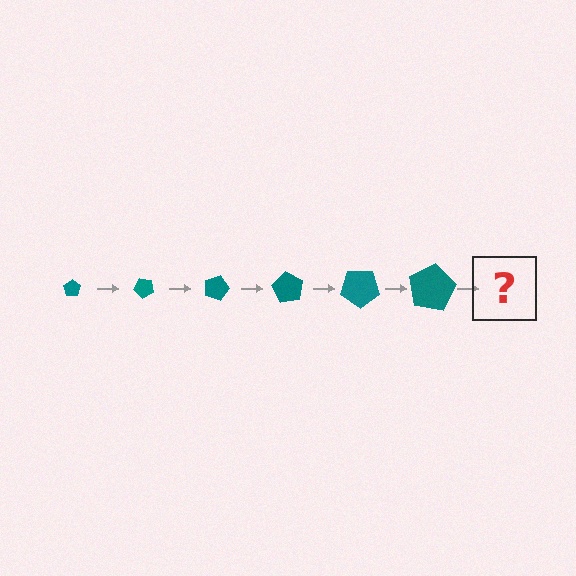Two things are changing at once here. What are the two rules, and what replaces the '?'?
The two rules are that the pentagon grows larger each step and it rotates 45 degrees each step. The '?' should be a pentagon, larger than the previous one and rotated 270 degrees from the start.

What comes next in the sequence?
The next element should be a pentagon, larger than the previous one and rotated 270 degrees from the start.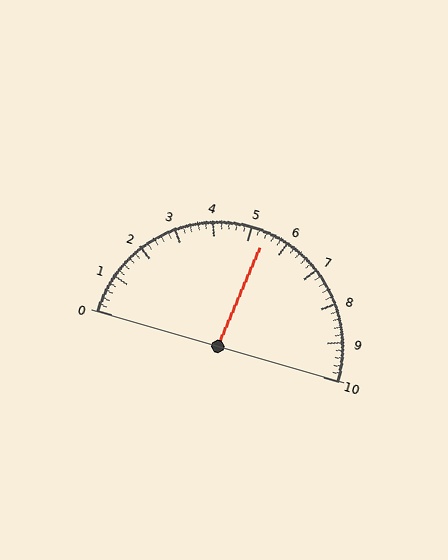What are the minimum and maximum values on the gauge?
The gauge ranges from 0 to 10.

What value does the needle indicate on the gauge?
The needle indicates approximately 5.4.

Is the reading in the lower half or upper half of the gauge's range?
The reading is in the upper half of the range (0 to 10).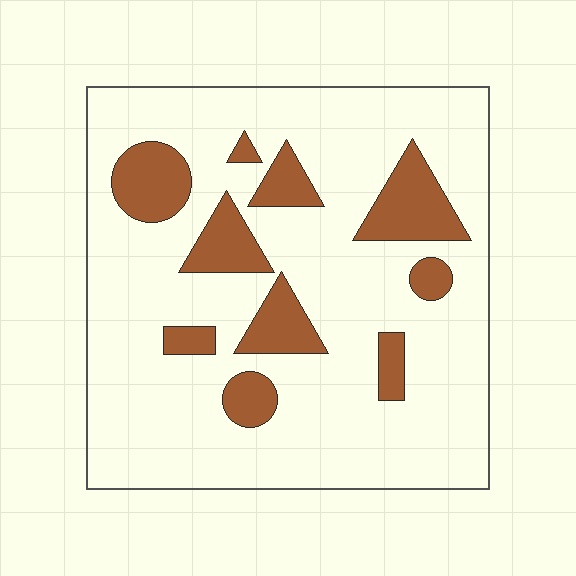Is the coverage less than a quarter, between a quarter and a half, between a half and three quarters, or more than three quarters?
Less than a quarter.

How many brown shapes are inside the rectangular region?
10.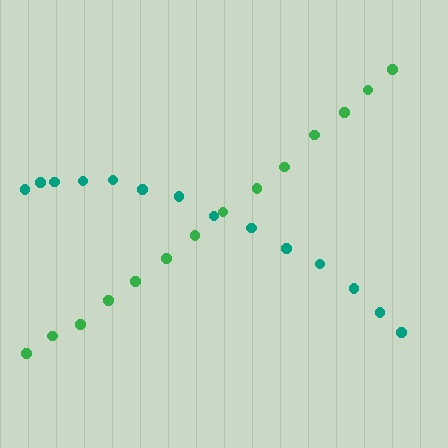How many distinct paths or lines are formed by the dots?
There are 2 distinct paths.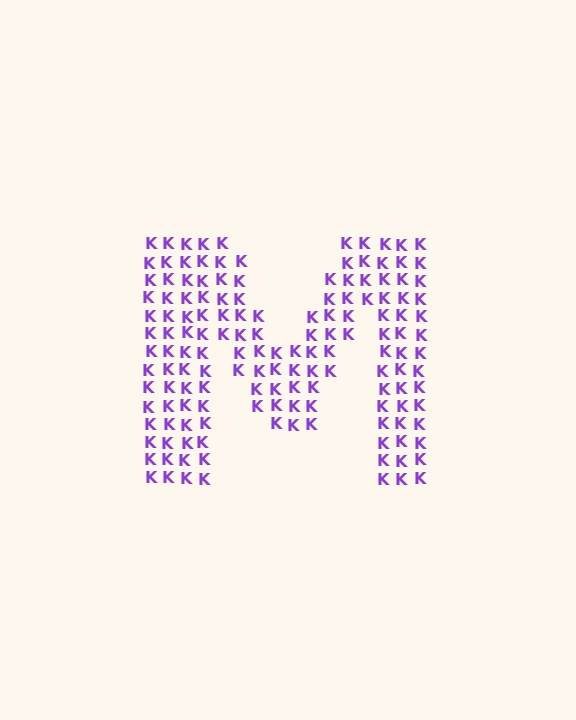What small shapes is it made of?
It is made of small letter K's.